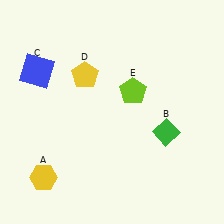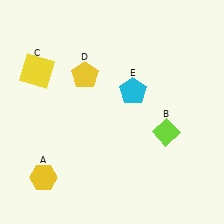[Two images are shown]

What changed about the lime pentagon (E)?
In Image 1, E is lime. In Image 2, it changed to cyan.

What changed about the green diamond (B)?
In Image 1, B is green. In Image 2, it changed to lime.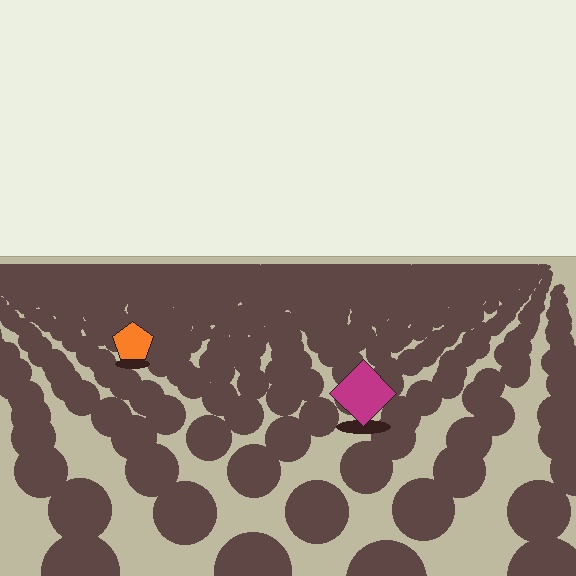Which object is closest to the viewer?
The magenta diamond is closest. The texture marks near it are larger and more spread out.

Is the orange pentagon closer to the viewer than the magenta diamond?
No. The magenta diamond is closer — you can tell from the texture gradient: the ground texture is coarser near it.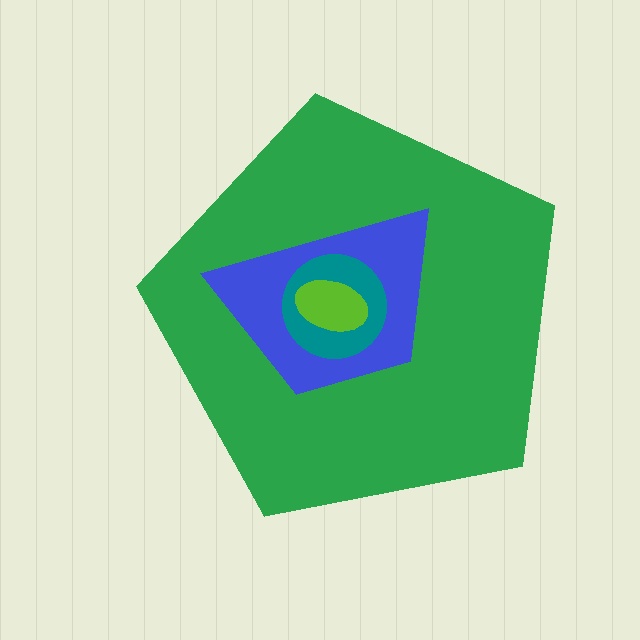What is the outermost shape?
The green pentagon.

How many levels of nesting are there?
4.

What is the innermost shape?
The lime ellipse.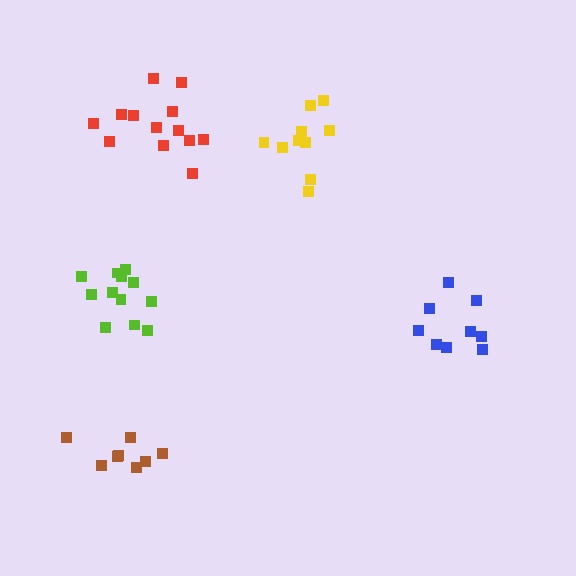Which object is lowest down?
The brown cluster is bottommost.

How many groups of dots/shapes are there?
There are 5 groups.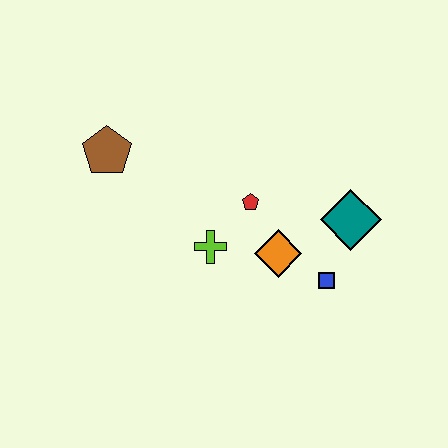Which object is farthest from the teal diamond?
The brown pentagon is farthest from the teal diamond.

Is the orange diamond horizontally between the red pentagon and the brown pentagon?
No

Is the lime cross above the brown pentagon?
No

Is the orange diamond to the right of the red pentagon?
Yes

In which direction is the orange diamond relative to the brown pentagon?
The orange diamond is to the right of the brown pentagon.